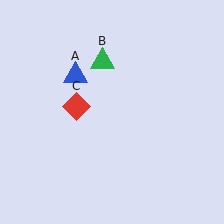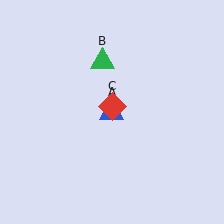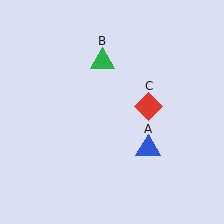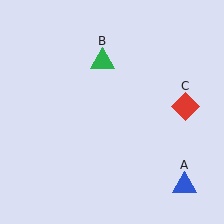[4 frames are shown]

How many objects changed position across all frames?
2 objects changed position: blue triangle (object A), red diamond (object C).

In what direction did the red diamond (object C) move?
The red diamond (object C) moved right.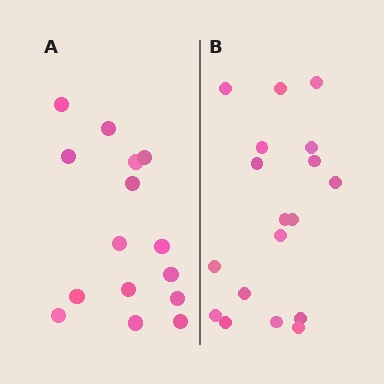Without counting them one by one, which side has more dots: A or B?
Region B (the right region) has more dots.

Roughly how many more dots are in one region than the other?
Region B has just a few more — roughly 2 or 3 more dots than region A.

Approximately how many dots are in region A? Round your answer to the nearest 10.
About 20 dots. (The exact count is 15, which rounds to 20.)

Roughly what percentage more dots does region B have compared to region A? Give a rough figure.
About 20% more.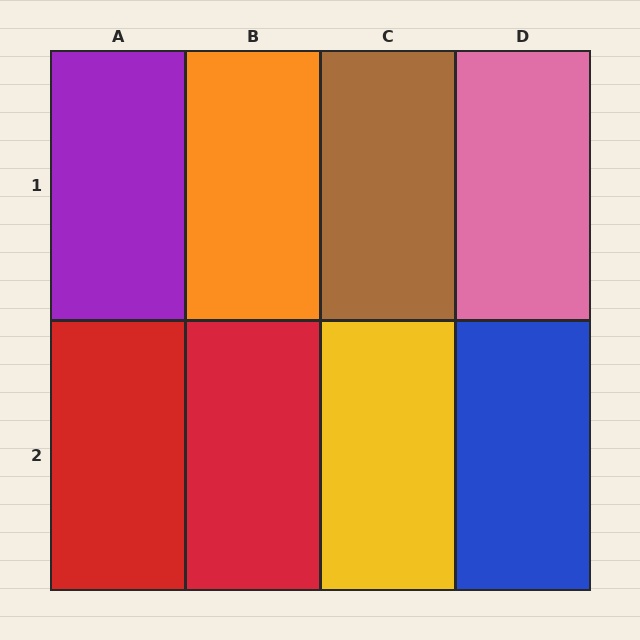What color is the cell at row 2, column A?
Red.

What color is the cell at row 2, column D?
Blue.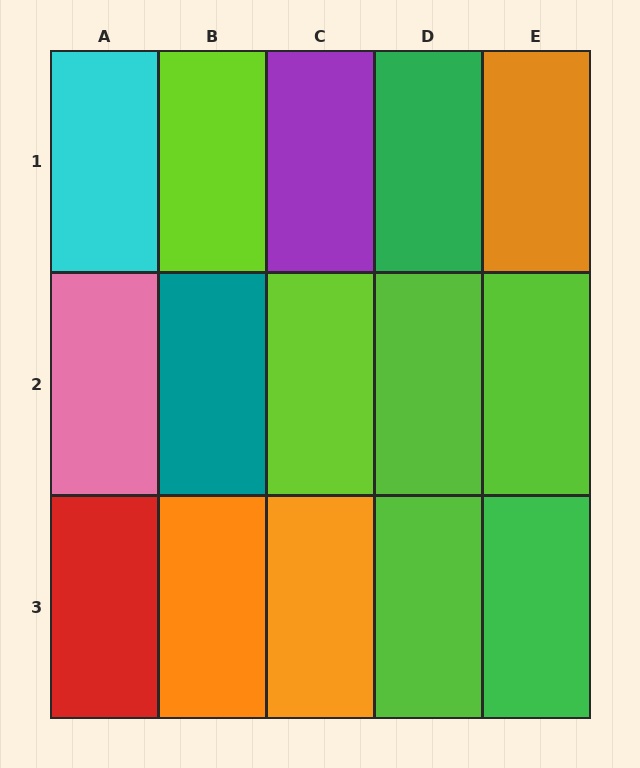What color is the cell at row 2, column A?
Pink.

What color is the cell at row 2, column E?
Lime.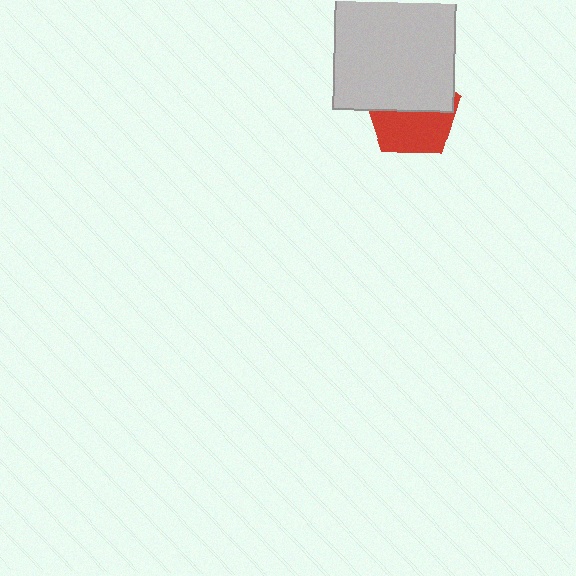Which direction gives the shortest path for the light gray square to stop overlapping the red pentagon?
Moving up gives the shortest separation.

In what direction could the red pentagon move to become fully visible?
The red pentagon could move down. That would shift it out from behind the light gray square entirely.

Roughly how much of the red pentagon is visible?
About half of it is visible (roughly 49%).